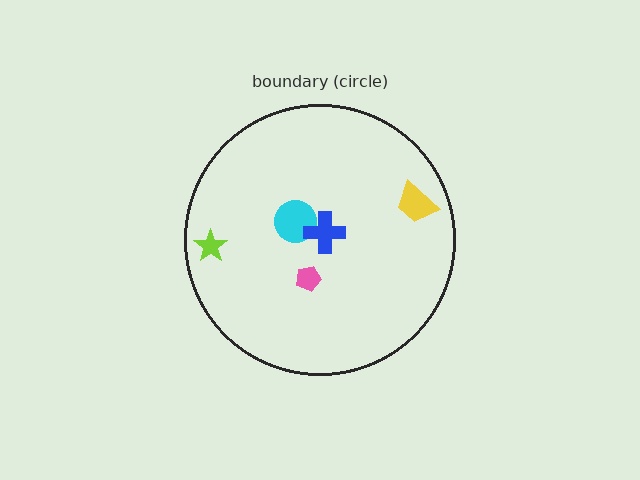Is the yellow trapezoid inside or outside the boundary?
Inside.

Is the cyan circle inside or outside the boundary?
Inside.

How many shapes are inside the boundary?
5 inside, 0 outside.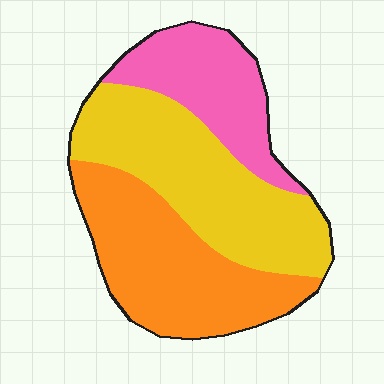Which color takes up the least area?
Pink, at roughly 25%.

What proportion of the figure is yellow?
Yellow covers about 40% of the figure.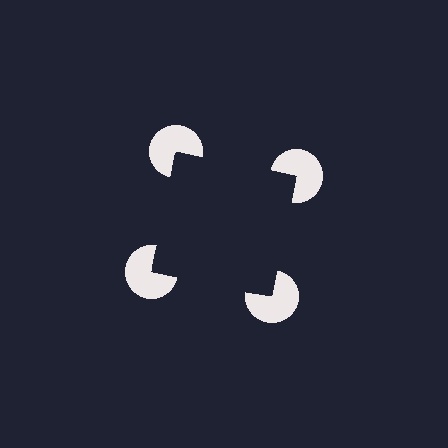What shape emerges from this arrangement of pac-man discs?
An illusory square — its edges are inferred from the aligned wedge cuts in the pac-man discs, not physically drawn.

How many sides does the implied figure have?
4 sides.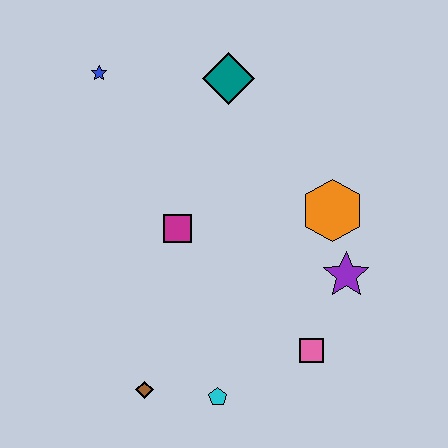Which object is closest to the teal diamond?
The blue star is closest to the teal diamond.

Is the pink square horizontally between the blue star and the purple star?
Yes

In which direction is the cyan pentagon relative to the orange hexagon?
The cyan pentagon is below the orange hexagon.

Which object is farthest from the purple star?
The blue star is farthest from the purple star.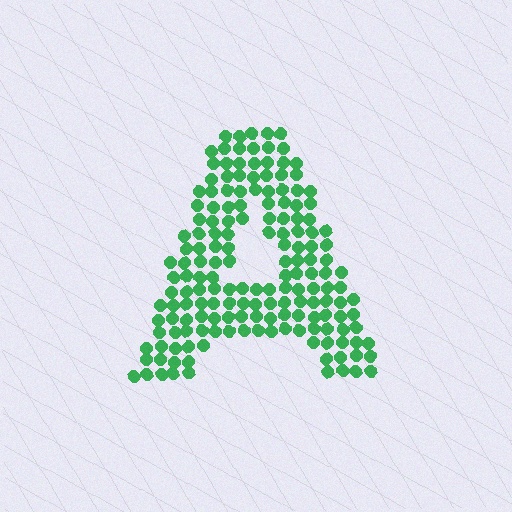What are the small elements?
The small elements are circles.